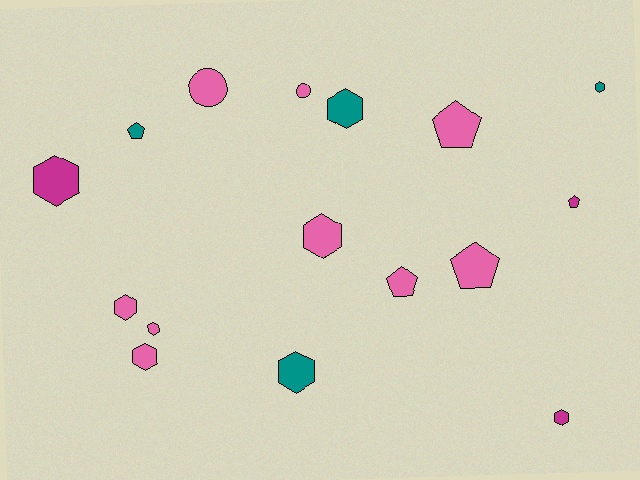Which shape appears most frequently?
Hexagon, with 9 objects.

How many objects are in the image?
There are 16 objects.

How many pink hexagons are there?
There are 4 pink hexagons.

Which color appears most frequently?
Pink, with 9 objects.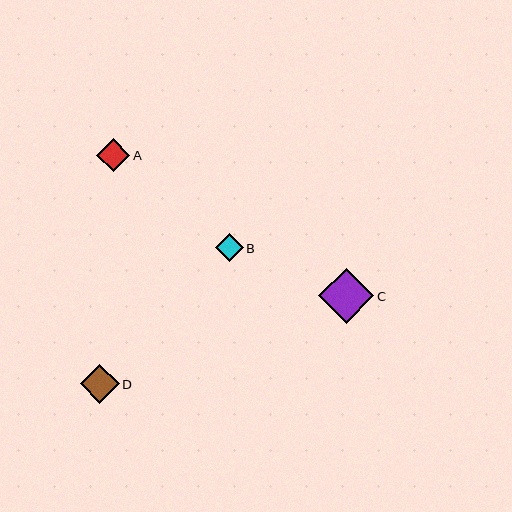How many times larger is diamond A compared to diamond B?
Diamond A is approximately 1.2 times the size of diamond B.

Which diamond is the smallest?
Diamond B is the smallest with a size of approximately 28 pixels.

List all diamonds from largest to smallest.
From largest to smallest: C, D, A, B.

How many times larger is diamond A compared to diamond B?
Diamond A is approximately 1.2 times the size of diamond B.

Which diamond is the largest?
Diamond C is the largest with a size of approximately 55 pixels.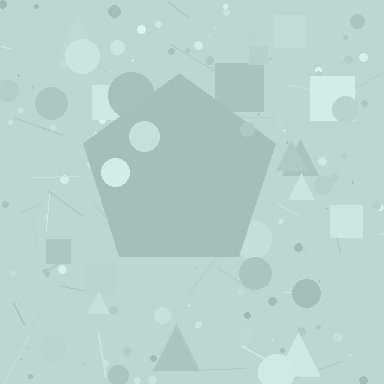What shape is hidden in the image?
A pentagon is hidden in the image.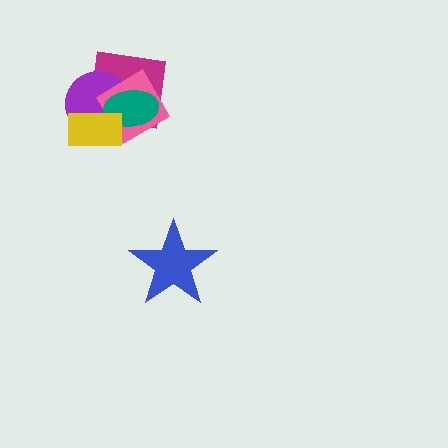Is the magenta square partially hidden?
Yes, it is partially covered by another shape.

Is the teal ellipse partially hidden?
Yes, it is partially covered by another shape.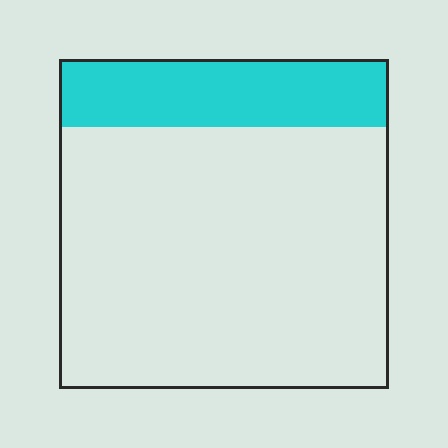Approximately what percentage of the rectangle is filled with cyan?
Approximately 20%.